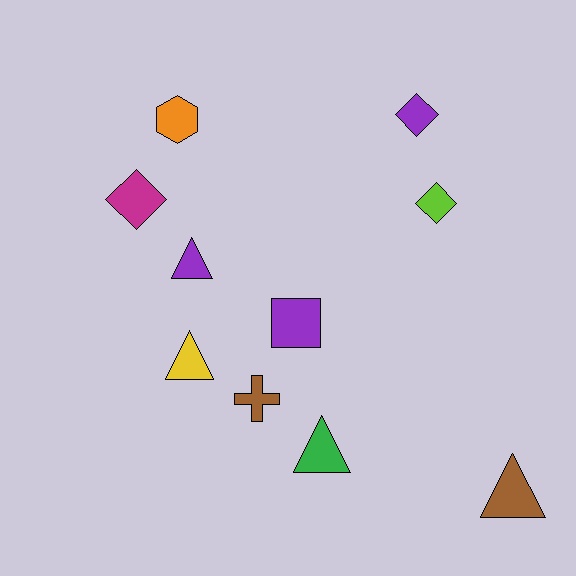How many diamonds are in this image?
There are 3 diamonds.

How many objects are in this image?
There are 10 objects.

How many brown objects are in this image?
There are 2 brown objects.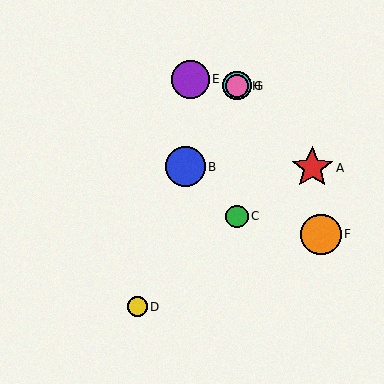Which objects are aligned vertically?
Objects C, G, H are aligned vertically.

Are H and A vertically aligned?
No, H is at x≈237 and A is at x≈312.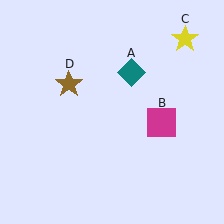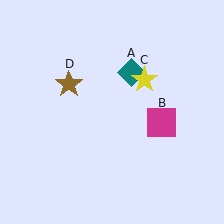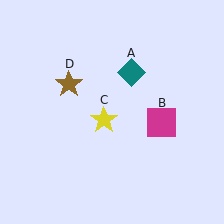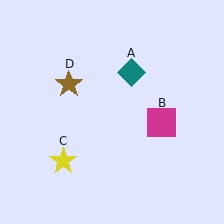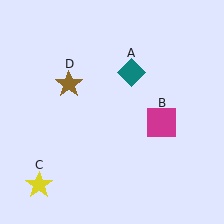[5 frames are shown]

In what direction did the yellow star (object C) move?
The yellow star (object C) moved down and to the left.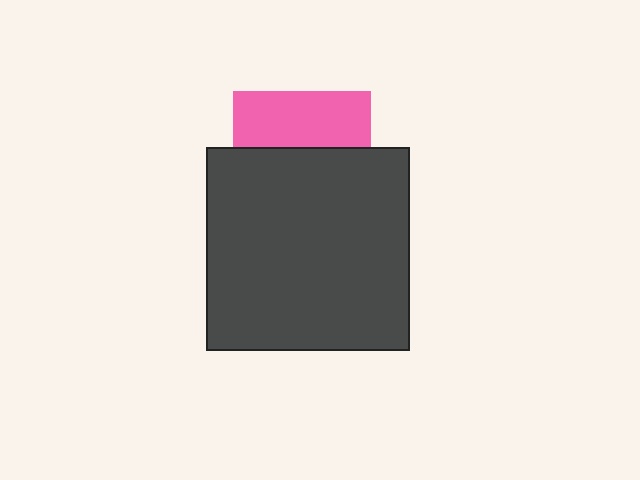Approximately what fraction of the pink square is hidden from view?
Roughly 59% of the pink square is hidden behind the dark gray square.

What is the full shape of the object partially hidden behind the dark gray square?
The partially hidden object is a pink square.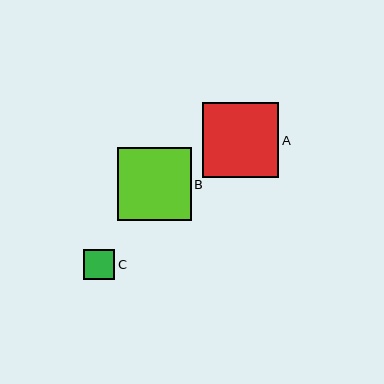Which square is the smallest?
Square C is the smallest with a size of approximately 31 pixels.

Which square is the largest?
Square A is the largest with a size of approximately 76 pixels.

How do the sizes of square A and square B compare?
Square A and square B are approximately the same size.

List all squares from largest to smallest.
From largest to smallest: A, B, C.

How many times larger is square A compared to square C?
Square A is approximately 2.4 times the size of square C.